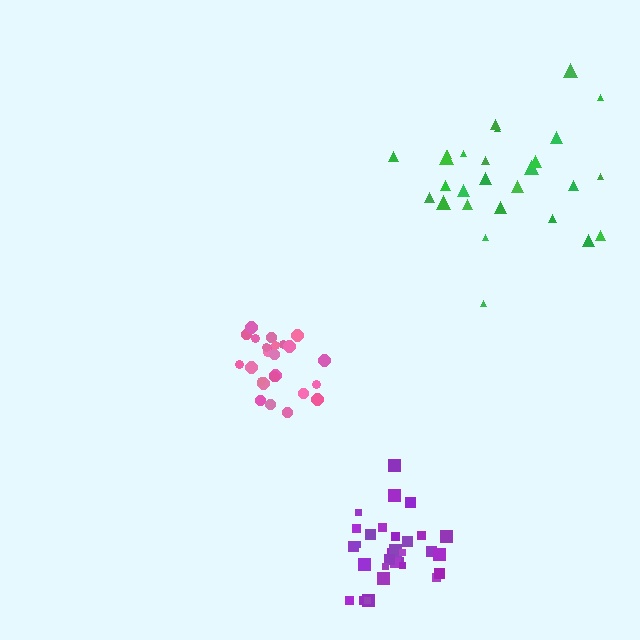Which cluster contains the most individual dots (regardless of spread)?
Purple (31).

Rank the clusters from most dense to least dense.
pink, purple, green.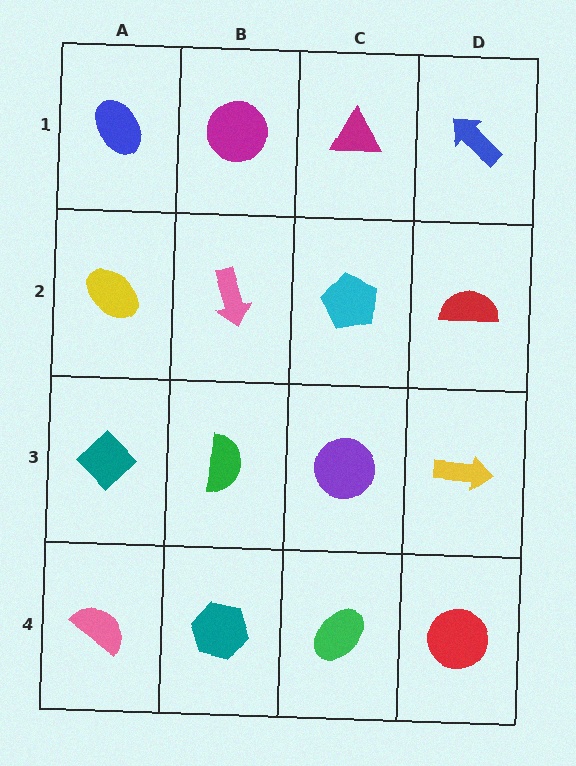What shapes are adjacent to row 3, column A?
A yellow ellipse (row 2, column A), a pink semicircle (row 4, column A), a green semicircle (row 3, column B).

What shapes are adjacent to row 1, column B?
A pink arrow (row 2, column B), a blue ellipse (row 1, column A), a magenta triangle (row 1, column C).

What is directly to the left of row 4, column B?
A pink semicircle.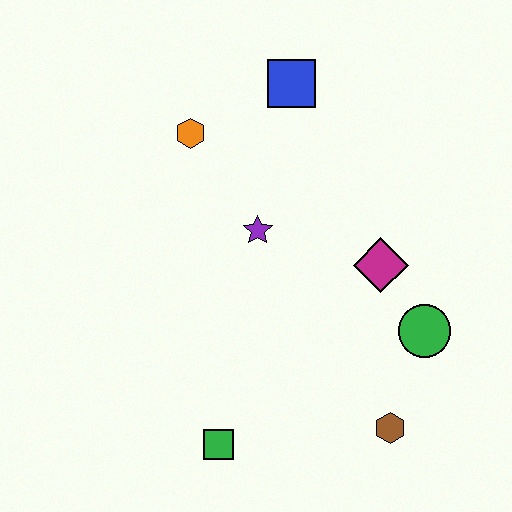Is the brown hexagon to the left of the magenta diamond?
No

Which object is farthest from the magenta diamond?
The green square is farthest from the magenta diamond.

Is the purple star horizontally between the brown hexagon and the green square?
Yes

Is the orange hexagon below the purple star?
No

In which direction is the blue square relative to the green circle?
The blue square is above the green circle.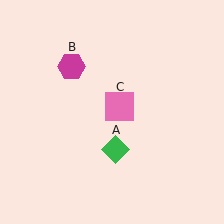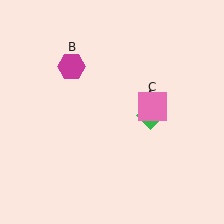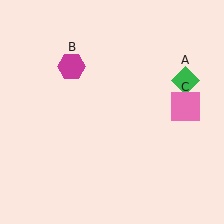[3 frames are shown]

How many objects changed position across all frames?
2 objects changed position: green diamond (object A), pink square (object C).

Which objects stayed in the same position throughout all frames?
Magenta hexagon (object B) remained stationary.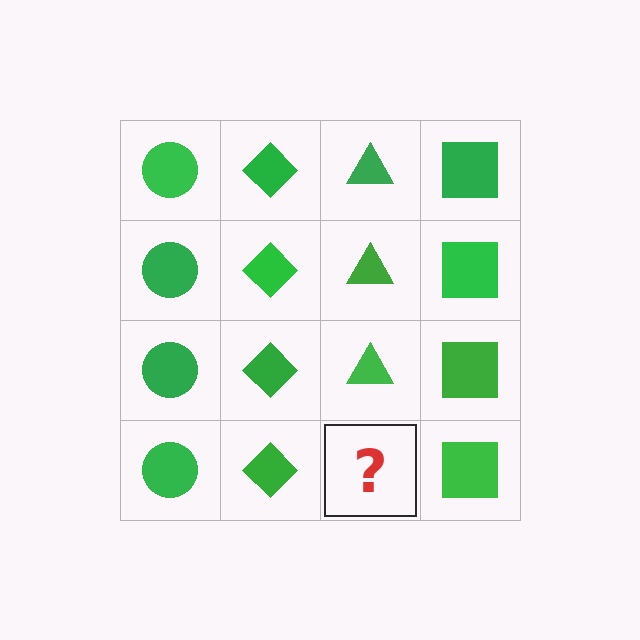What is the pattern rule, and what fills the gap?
The rule is that each column has a consistent shape. The gap should be filled with a green triangle.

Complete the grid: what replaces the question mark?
The question mark should be replaced with a green triangle.